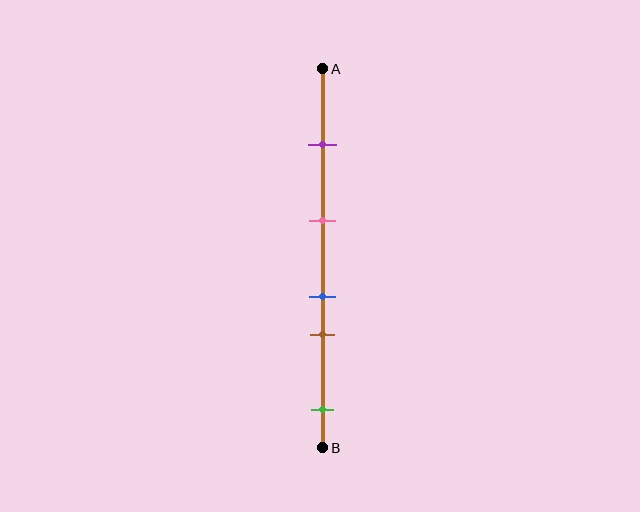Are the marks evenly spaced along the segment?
No, the marks are not evenly spaced.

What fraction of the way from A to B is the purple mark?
The purple mark is approximately 20% (0.2) of the way from A to B.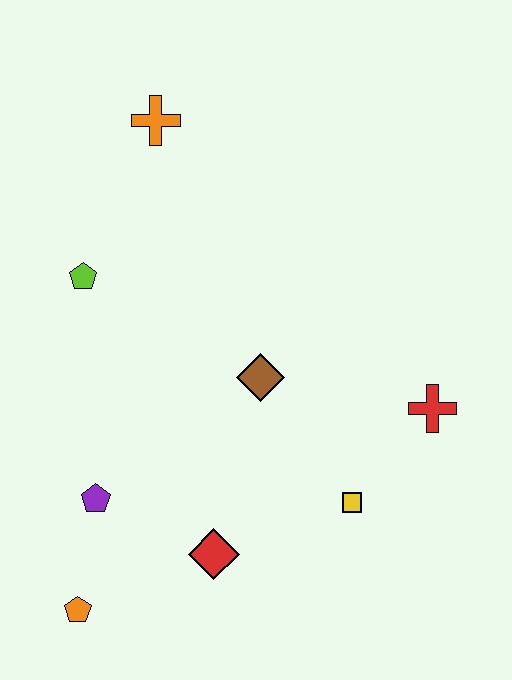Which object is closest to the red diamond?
The purple pentagon is closest to the red diamond.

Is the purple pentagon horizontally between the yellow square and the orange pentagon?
Yes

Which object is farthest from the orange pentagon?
The orange cross is farthest from the orange pentagon.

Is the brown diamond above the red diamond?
Yes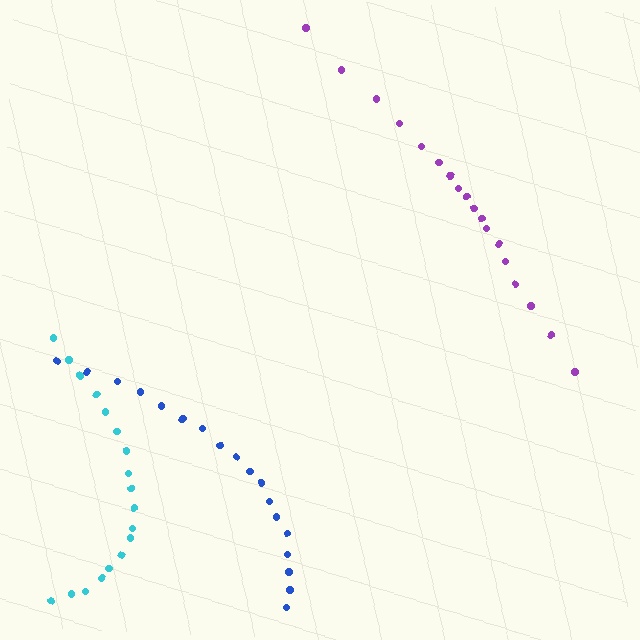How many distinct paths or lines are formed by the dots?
There are 3 distinct paths.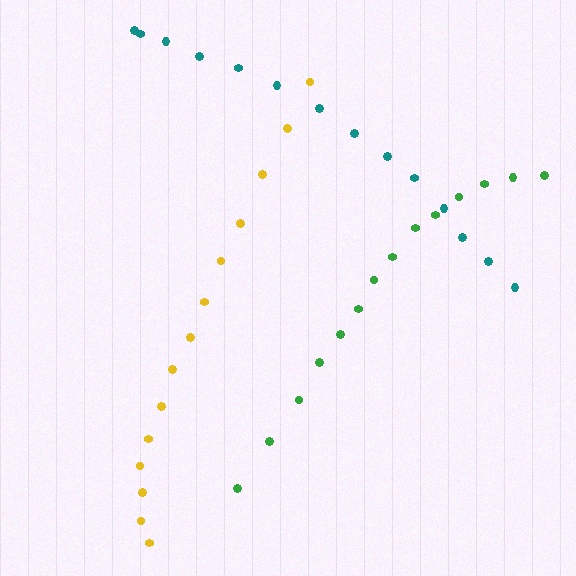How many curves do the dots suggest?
There are 3 distinct paths.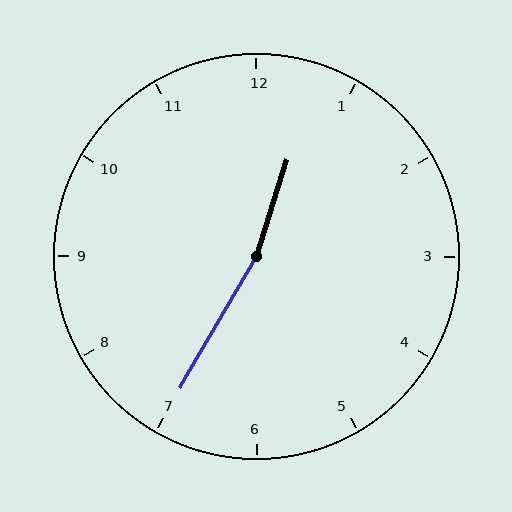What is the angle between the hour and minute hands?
Approximately 168 degrees.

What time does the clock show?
12:35.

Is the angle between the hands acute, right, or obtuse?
It is obtuse.